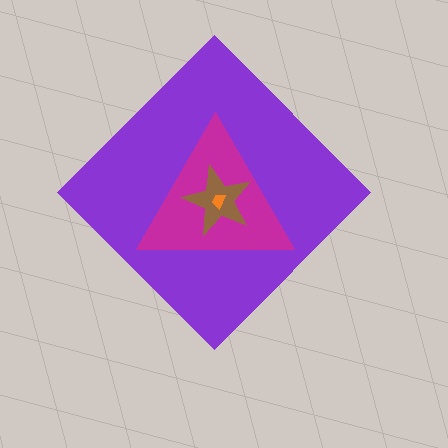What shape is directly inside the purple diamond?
The magenta triangle.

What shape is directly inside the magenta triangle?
The brown star.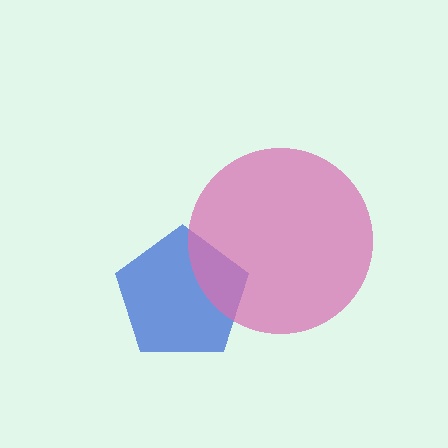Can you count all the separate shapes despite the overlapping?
Yes, there are 2 separate shapes.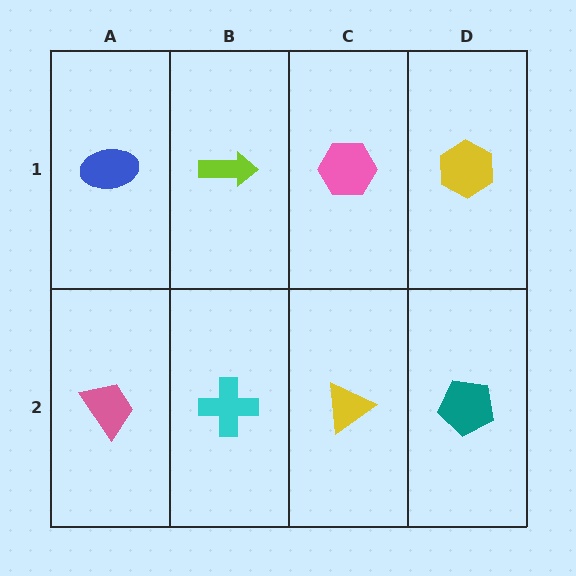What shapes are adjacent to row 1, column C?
A yellow triangle (row 2, column C), a lime arrow (row 1, column B), a yellow hexagon (row 1, column D).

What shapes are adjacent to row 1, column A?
A pink trapezoid (row 2, column A), a lime arrow (row 1, column B).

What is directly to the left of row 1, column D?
A pink hexagon.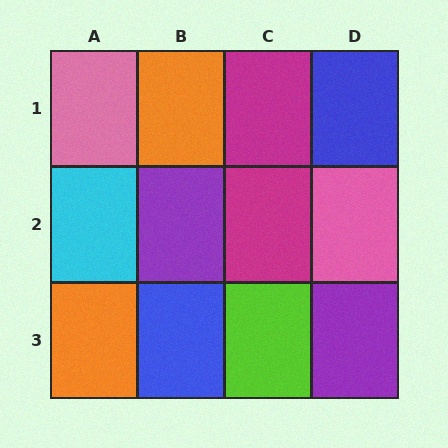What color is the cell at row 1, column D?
Blue.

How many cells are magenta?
2 cells are magenta.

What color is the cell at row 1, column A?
Pink.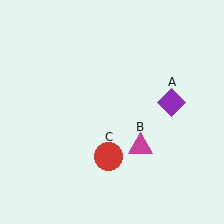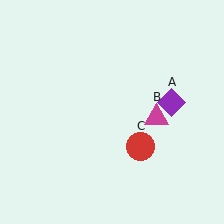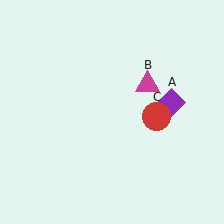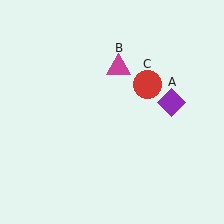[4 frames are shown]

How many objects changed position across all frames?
2 objects changed position: magenta triangle (object B), red circle (object C).